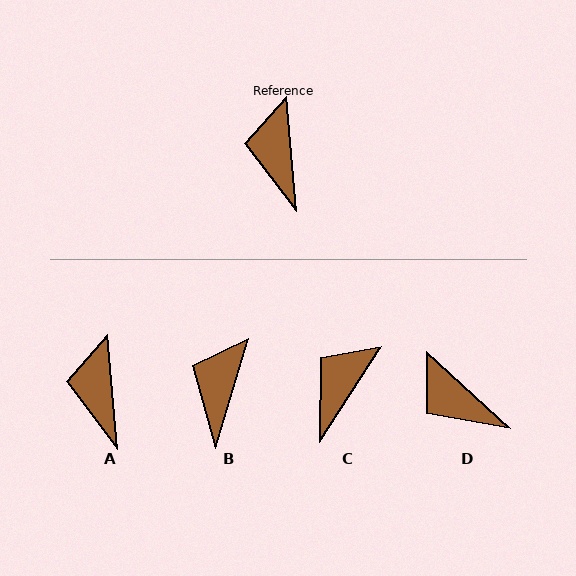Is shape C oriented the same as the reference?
No, it is off by about 38 degrees.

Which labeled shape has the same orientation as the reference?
A.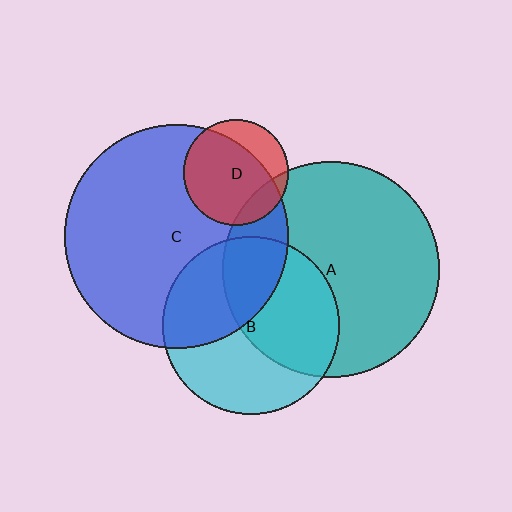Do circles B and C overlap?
Yes.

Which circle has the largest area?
Circle C (blue).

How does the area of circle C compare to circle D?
Approximately 4.5 times.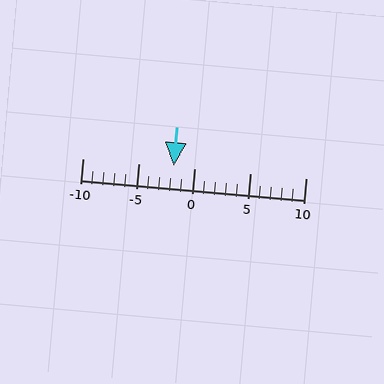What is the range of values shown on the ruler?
The ruler shows values from -10 to 10.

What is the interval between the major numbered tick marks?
The major tick marks are spaced 5 units apart.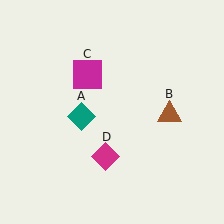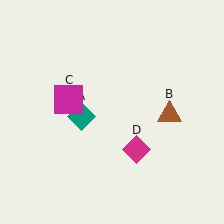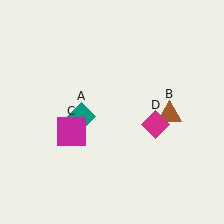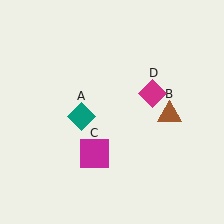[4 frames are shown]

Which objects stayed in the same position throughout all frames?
Teal diamond (object A) and brown triangle (object B) remained stationary.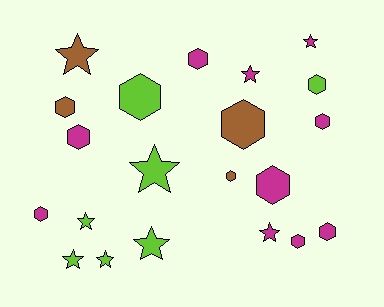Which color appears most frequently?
Magenta, with 10 objects.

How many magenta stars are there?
There are 3 magenta stars.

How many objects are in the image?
There are 21 objects.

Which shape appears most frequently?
Hexagon, with 12 objects.